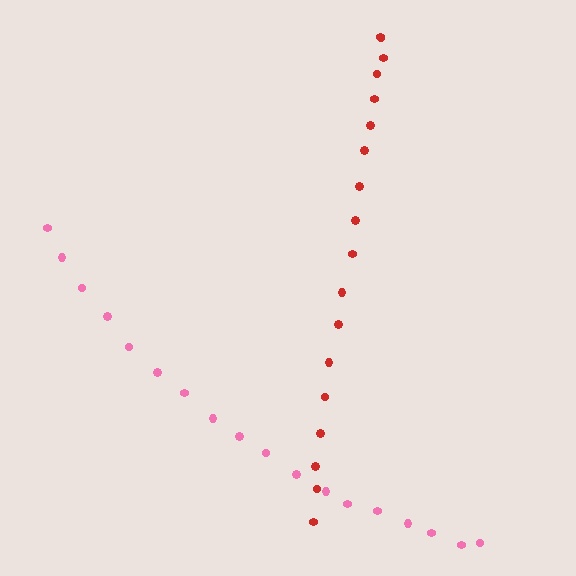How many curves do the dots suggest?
There are 2 distinct paths.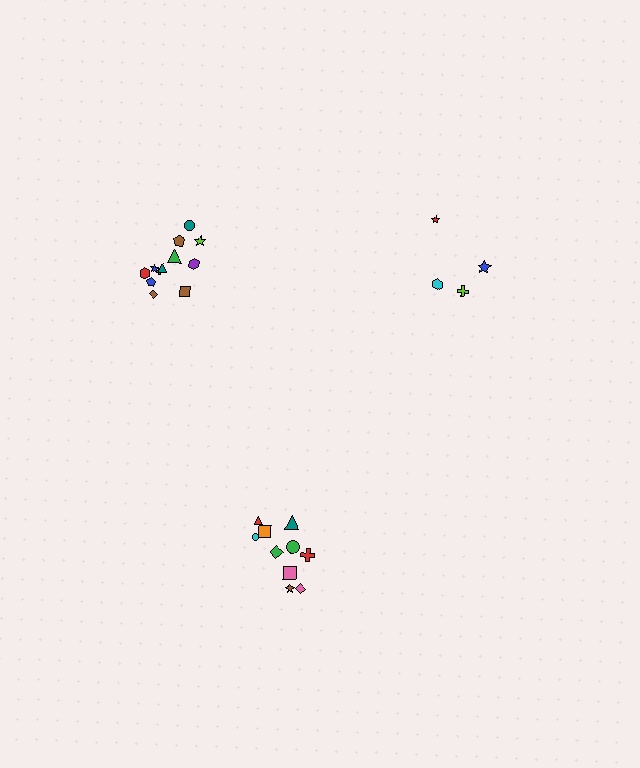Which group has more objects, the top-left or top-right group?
The top-left group.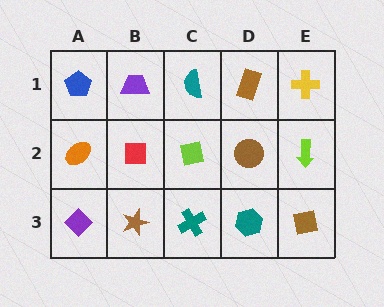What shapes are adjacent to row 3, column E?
A lime arrow (row 2, column E), a teal hexagon (row 3, column D).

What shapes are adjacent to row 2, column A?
A blue pentagon (row 1, column A), a purple diamond (row 3, column A), a red square (row 2, column B).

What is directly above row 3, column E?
A lime arrow.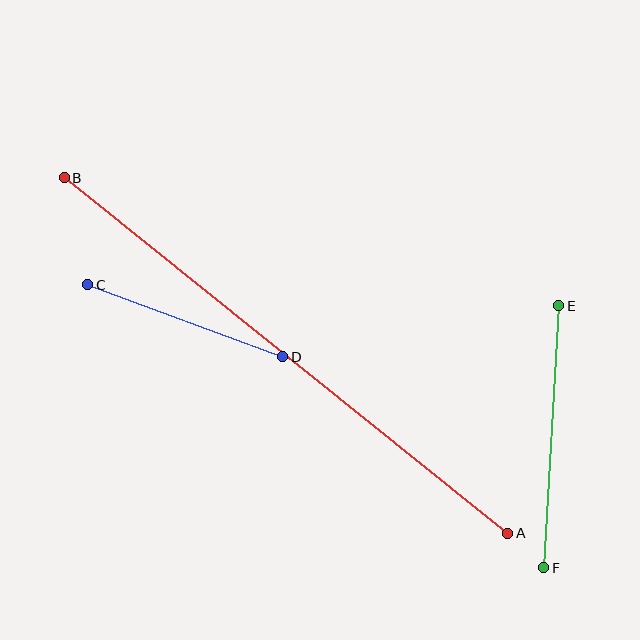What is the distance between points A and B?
The distance is approximately 568 pixels.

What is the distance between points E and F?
The distance is approximately 263 pixels.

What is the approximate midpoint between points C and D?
The midpoint is at approximately (185, 321) pixels.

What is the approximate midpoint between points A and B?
The midpoint is at approximately (286, 356) pixels.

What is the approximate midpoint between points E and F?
The midpoint is at approximately (551, 437) pixels.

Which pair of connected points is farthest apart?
Points A and B are farthest apart.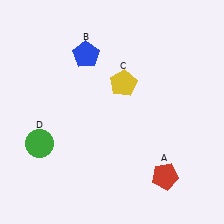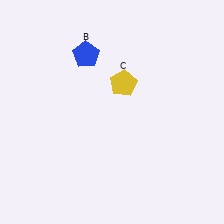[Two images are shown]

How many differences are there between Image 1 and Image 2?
There are 2 differences between the two images.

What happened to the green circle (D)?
The green circle (D) was removed in Image 2. It was in the bottom-left area of Image 1.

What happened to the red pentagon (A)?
The red pentagon (A) was removed in Image 2. It was in the bottom-right area of Image 1.